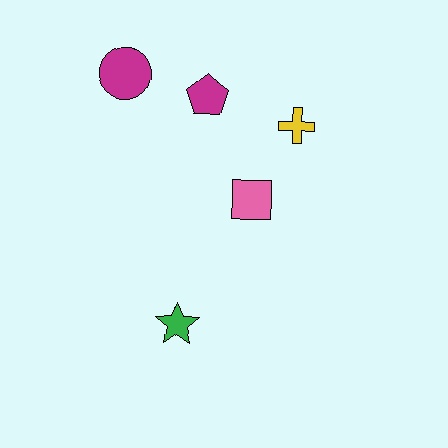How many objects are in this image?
There are 5 objects.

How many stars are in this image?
There is 1 star.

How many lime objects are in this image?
There are no lime objects.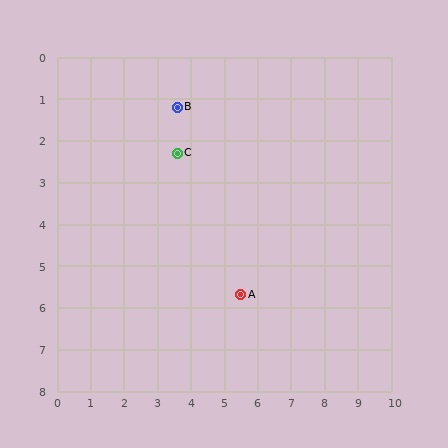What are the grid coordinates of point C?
Point C is at approximately (3.6, 2.3).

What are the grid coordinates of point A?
Point A is at approximately (5.5, 5.7).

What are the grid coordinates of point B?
Point B is at approximately (3.6, 1.2).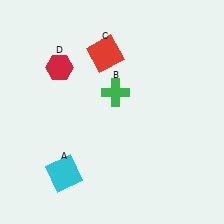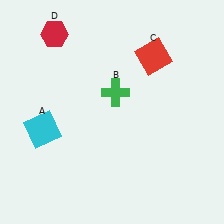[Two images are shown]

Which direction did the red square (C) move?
The red square (C) moved right.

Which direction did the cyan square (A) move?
The cyan square (A) moved up.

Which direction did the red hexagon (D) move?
The red hexagon (D) moved up.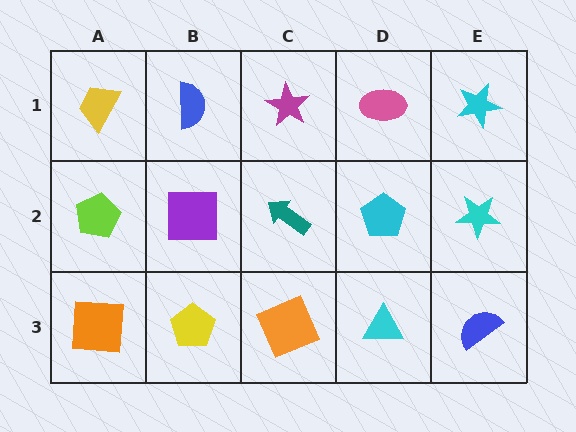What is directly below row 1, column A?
A lime pentagon.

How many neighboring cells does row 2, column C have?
4.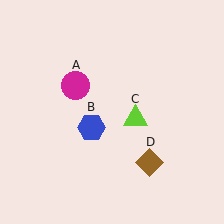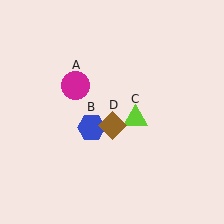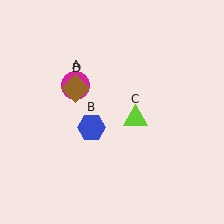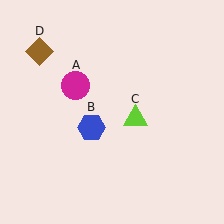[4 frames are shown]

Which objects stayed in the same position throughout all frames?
Magenta circle (object A) and blue hexagon (object B) and lime triangle (object C) remained stationary.